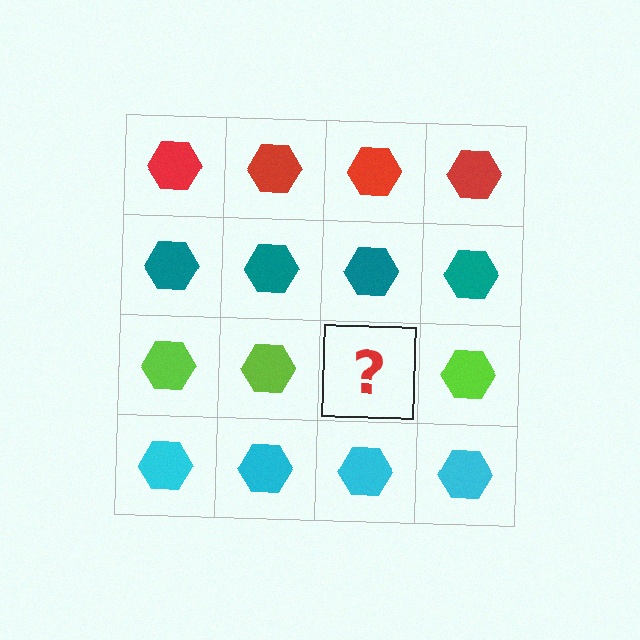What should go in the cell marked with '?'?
The missing cell should contain a lime hexagon.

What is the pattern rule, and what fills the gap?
The rule is that each row has a consistent color. The gap should be filled with a lime hexagon.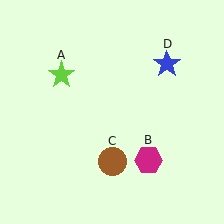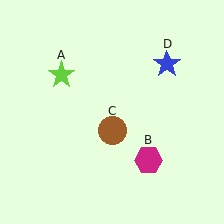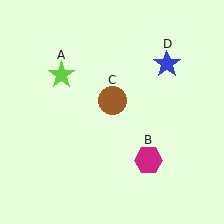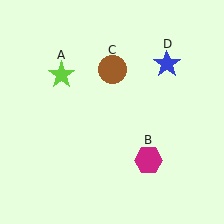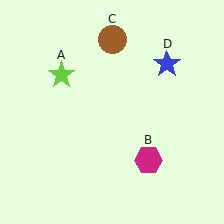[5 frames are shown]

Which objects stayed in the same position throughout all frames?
Lime star (object A) and magenta hexagon (object B) and blue star (object D) remained stationary.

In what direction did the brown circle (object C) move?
The brown circle (object C) moved up.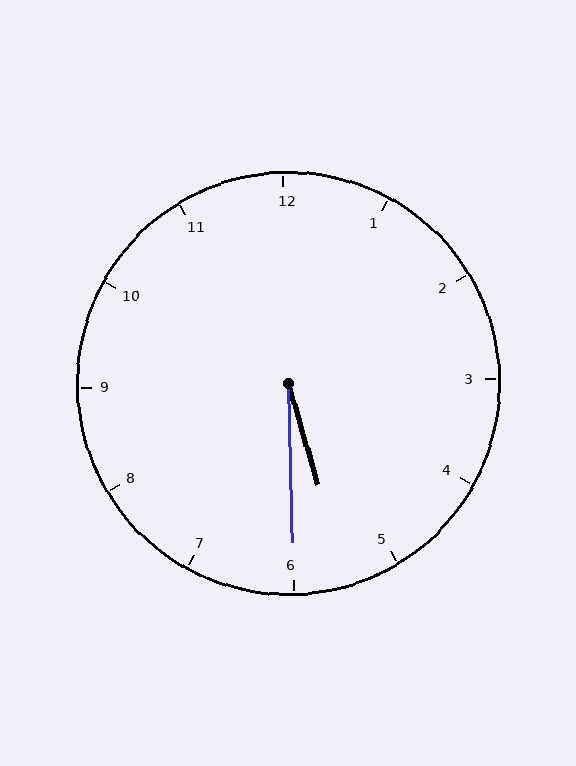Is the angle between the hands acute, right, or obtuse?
It is acute.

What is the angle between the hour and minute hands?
Approximately 15 degrees.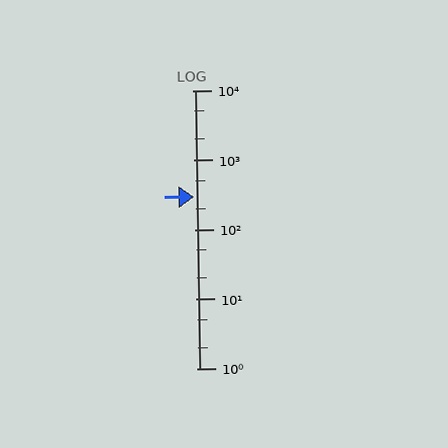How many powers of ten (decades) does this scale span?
The scale spans 4 decades, from 1 to 10000.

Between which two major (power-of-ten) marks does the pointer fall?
The pointer is between 100 and 1000.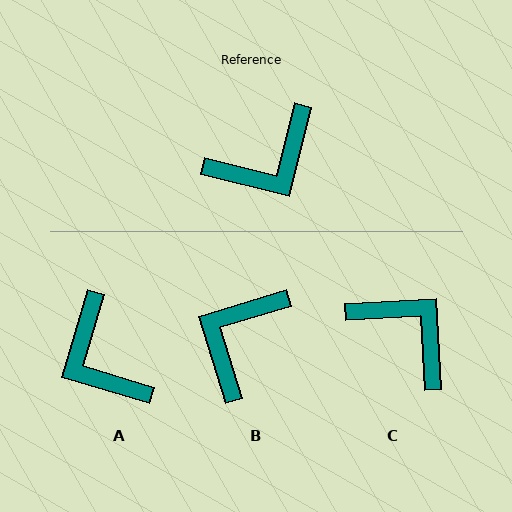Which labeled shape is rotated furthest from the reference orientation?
B, about 149 degrees away.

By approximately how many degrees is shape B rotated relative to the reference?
Approximately 149 degrees clockwise.